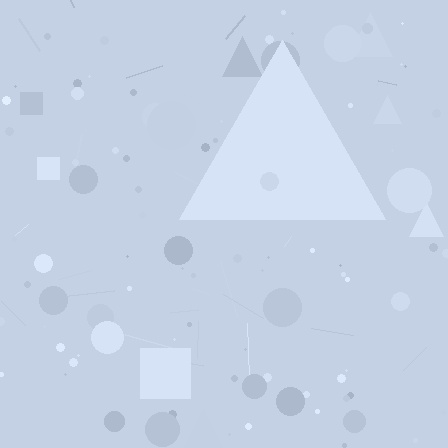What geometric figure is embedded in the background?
A triangle is embedded in the background.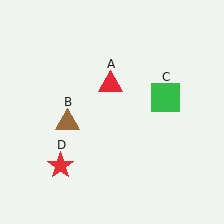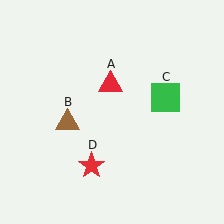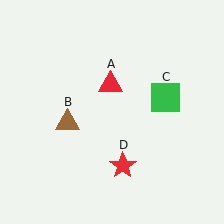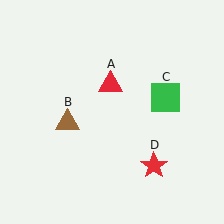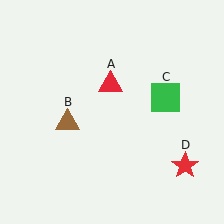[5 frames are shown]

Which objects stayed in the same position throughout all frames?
Red triangle (object A) and brown triangle (object B) and green square (object C) remained stationary.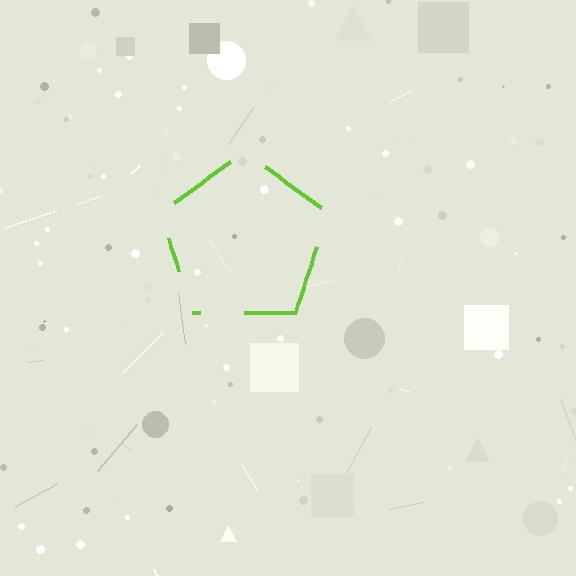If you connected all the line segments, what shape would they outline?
They would outline a pentagon.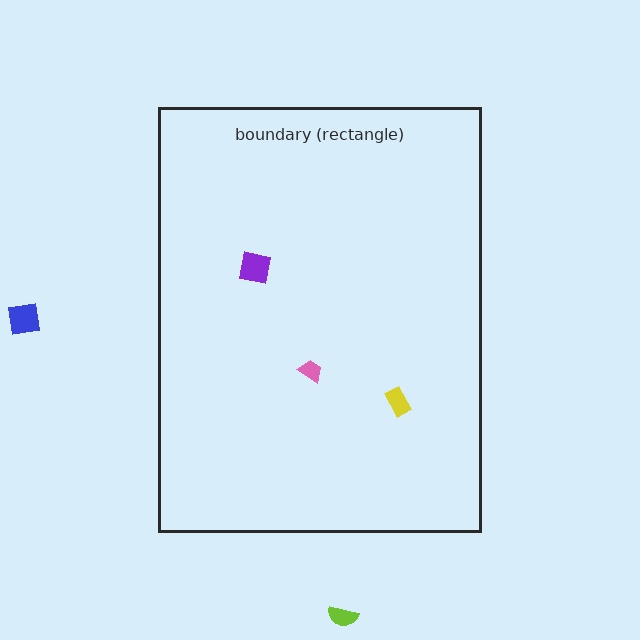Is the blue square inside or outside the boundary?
Outside.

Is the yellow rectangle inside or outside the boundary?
Inside.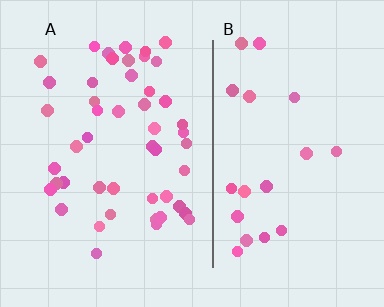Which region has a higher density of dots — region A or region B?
A (the left).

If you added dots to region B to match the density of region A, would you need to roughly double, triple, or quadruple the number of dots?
Approximately double.